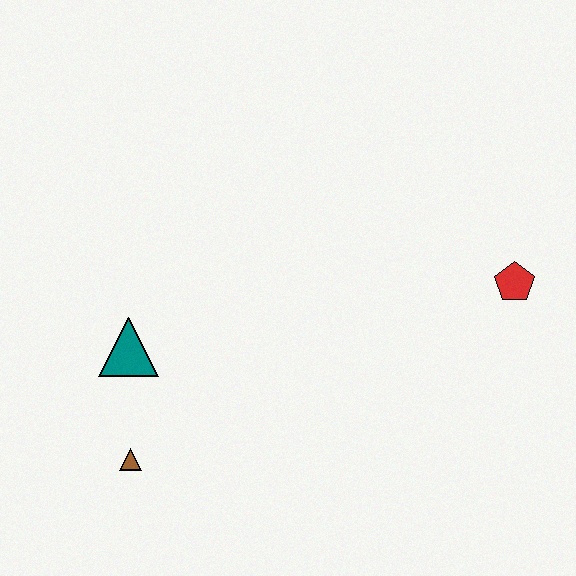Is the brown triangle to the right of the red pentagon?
No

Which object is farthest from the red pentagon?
The brown triangle is farthest from the red pentagon.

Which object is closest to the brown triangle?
The teal triangle is closest to the brown triangle.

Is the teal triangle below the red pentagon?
Yes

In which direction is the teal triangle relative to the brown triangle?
The teal triangle is above the brown triangle.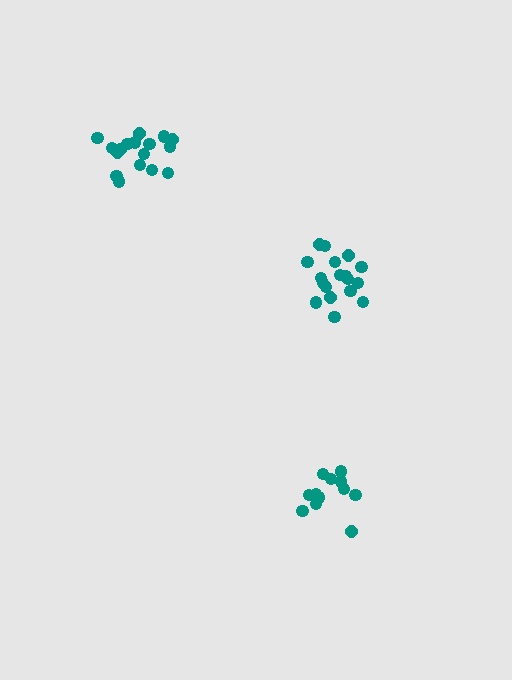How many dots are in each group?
Group 1: 13 dots, Group 2: 17 dots, Group 3: 18 dots (48 total).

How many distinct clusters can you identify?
There are 3 distinct clusters.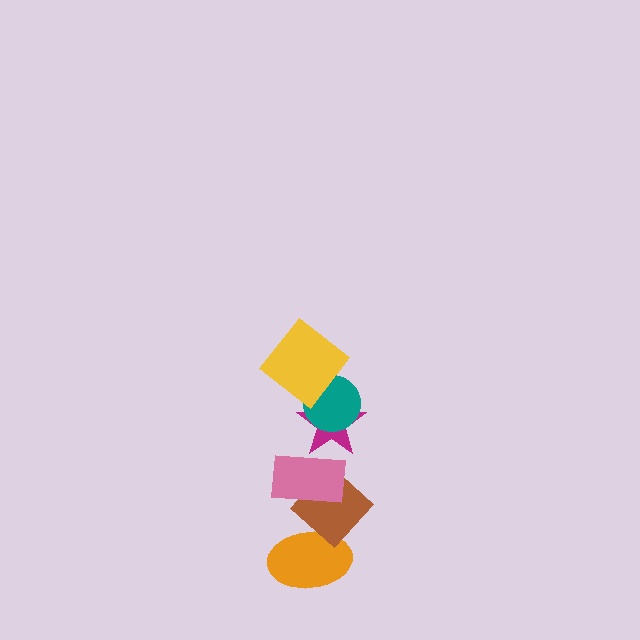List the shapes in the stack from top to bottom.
From top to bottom: the yellow diamond, the teal circle, the magenta star, the pink rectangle, the brown diamond, the orange ellipse.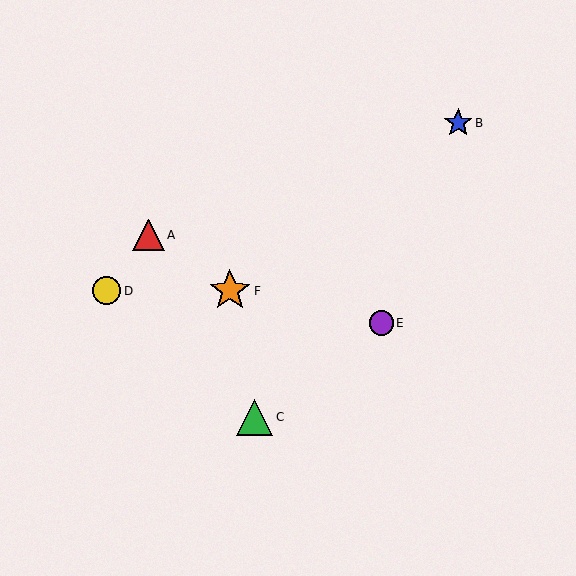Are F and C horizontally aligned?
No, F is at y≈291 and C is at y≈417.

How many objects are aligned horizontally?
2 objects (D, F) are aligned horizontally.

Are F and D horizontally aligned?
Yes, both are at y≈291.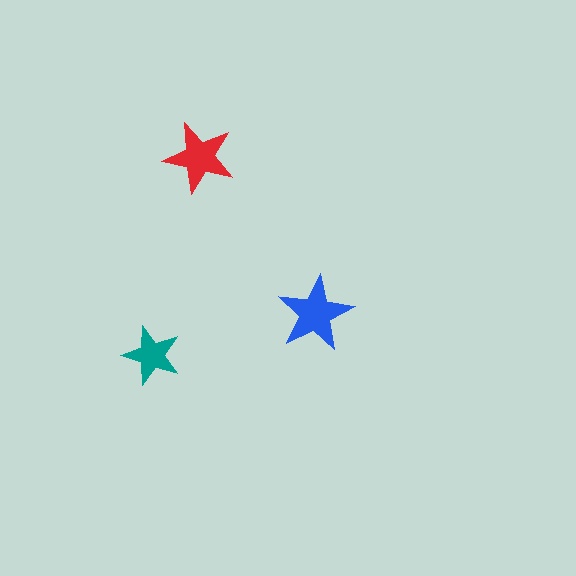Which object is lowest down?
The teal star is bottommost.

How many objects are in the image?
There are 3 objects in the image.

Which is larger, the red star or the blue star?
The blue one.